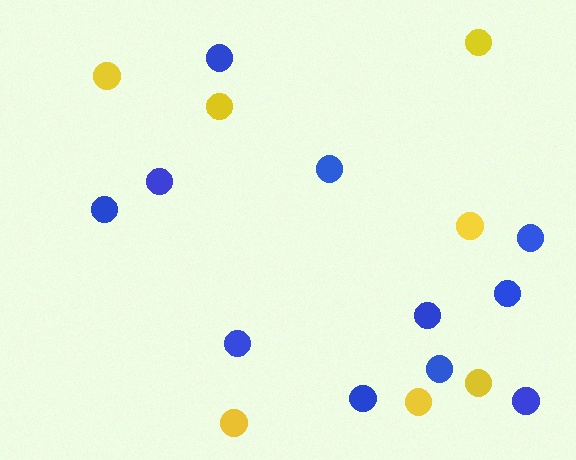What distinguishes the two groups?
There are 2 groups: one group of yellow circles (7) and one group of blue circles (11).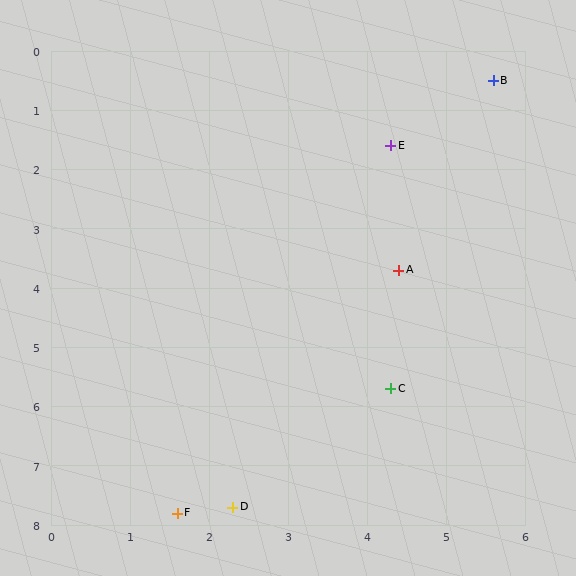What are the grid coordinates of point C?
Point C is at approximately (4.3, 5.7).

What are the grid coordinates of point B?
Point B is at approximately (5.6, 0.5).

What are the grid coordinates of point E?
Point E is at approximately (4.3, 1.6).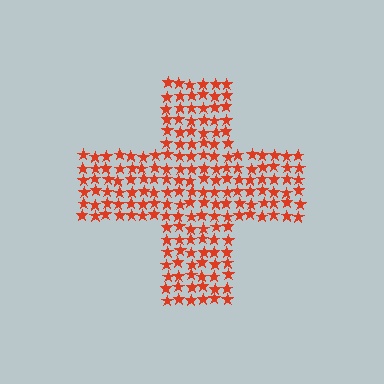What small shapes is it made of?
It is made of small stars.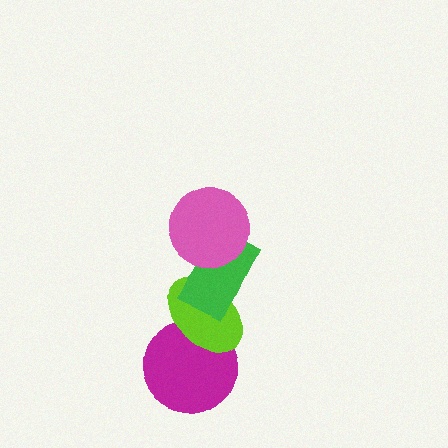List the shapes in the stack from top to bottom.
From top to bottom: the pink circle, the green rectangle, the lime ellipse, the magenta circle.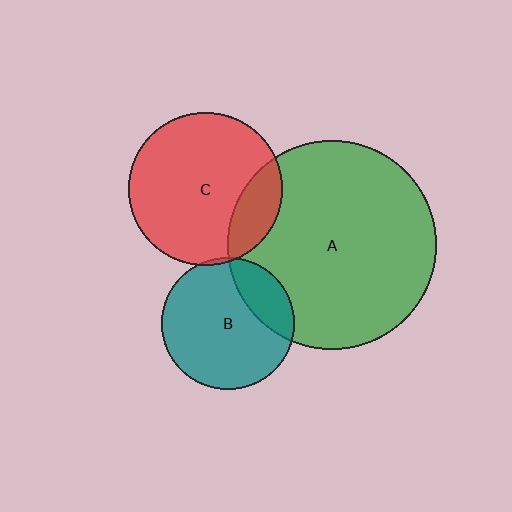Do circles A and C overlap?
Yes.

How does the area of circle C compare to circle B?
Approximately 1.3 times.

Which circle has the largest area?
Circle A (green).